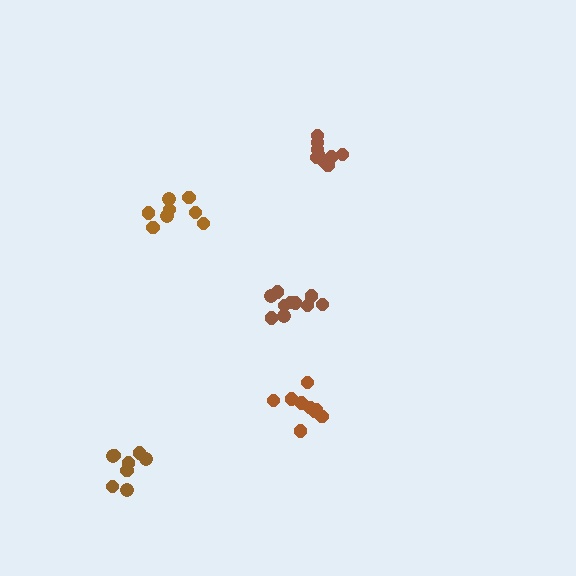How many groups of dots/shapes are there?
There are 5 groups.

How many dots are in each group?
Group 1: 8 dots, Group 2: 9 dots, Group 3: 9 dots, Group 4: 9 dots, Group 5: 10 dots (45 total).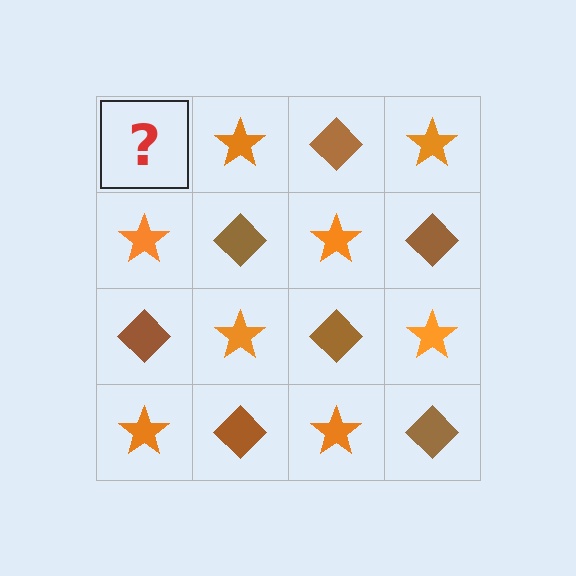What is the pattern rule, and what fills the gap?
The rule is that it alternates brown diamond and orange star in a checkerboard pattern. The gap should be filled with a brown diamond.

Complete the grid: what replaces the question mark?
The question mark should be replaced with a brown diamond.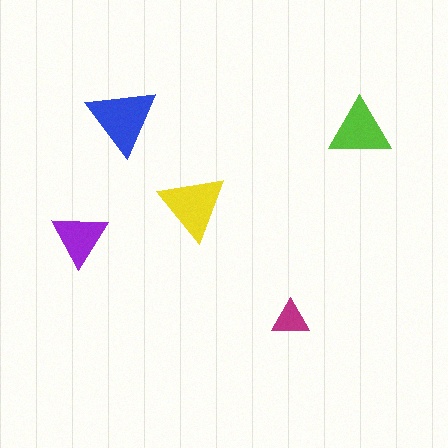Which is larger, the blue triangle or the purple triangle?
The blue one.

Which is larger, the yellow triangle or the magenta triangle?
The yellow one.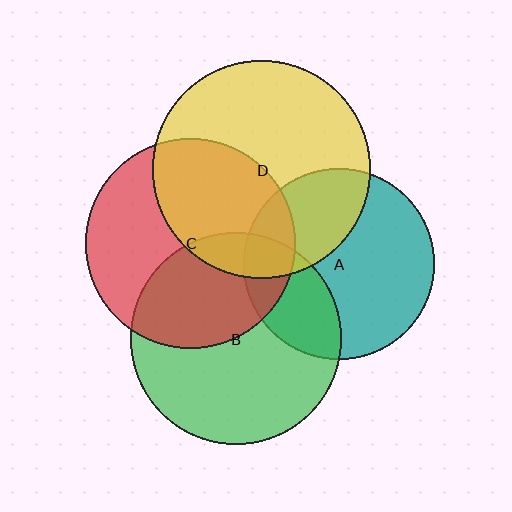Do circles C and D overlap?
Yes.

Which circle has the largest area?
Circle D (yellow).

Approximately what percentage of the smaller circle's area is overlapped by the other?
Approximately 45%.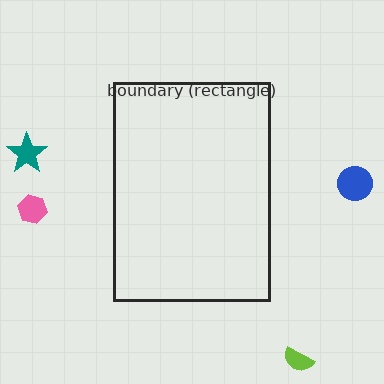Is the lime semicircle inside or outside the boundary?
Outside.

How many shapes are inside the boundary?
0 inside, 4 outside.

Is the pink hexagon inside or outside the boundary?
Outside.